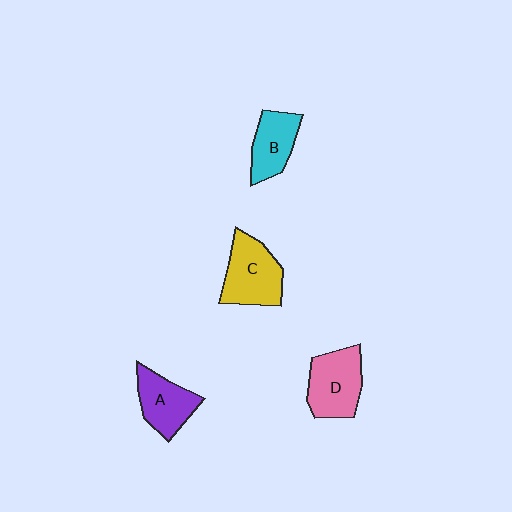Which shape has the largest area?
Shape C (yellow).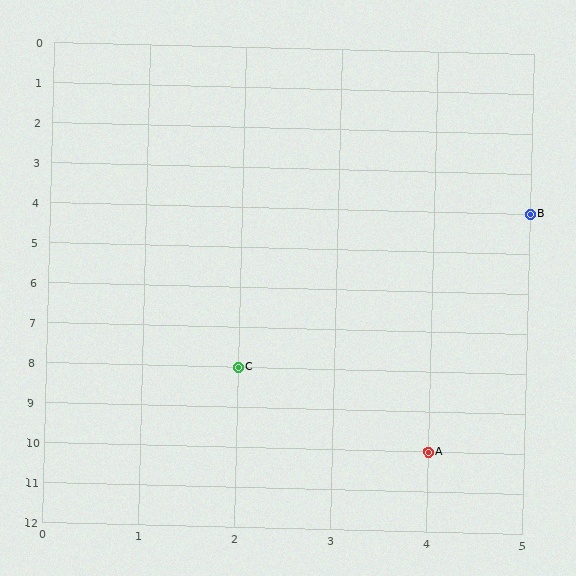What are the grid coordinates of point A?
Point A is at grid coordinates (4, 10).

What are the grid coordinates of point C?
Point C is at grid coordinates (2, 8).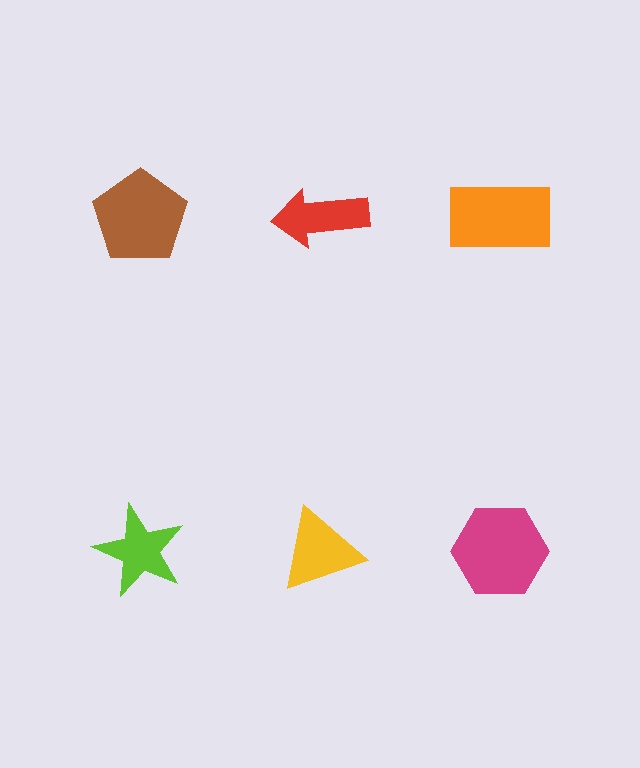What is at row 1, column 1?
A brown pentagon.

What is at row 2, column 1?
A lime star.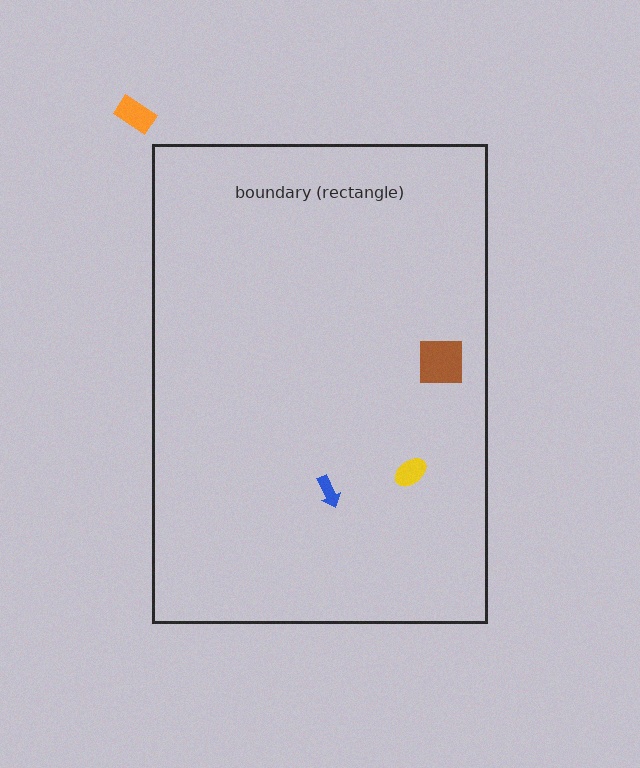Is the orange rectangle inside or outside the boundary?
Outside.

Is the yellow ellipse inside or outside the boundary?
Inside.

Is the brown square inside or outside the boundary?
Inside.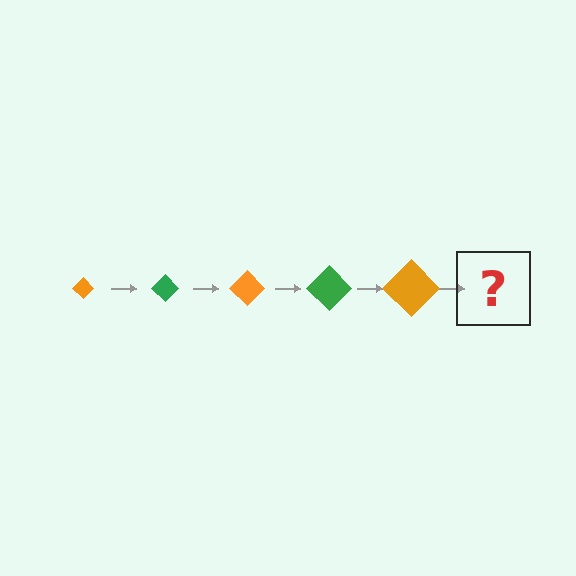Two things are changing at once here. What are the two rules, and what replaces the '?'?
The two rules are that the diamond grows larger each step and the color cycles through orange and green. The '?' should be a green diamond, larger than the previous one.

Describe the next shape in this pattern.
It should be a green diamond, larger than the previous one.